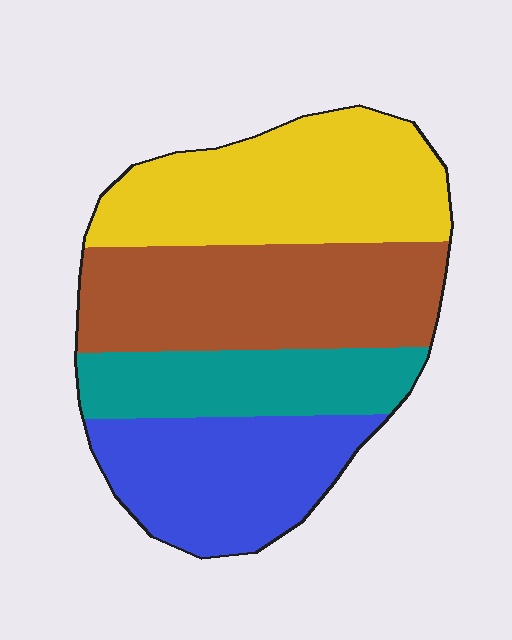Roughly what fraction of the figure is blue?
Blue takes up between a sixth and a third of the figure.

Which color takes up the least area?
Teal, at roughly 20%.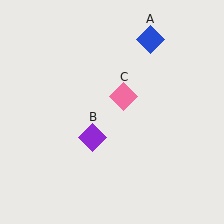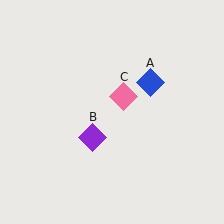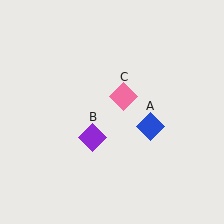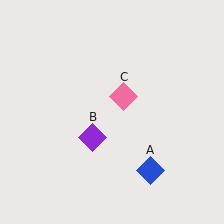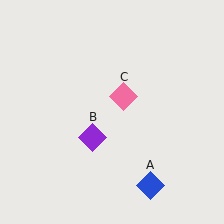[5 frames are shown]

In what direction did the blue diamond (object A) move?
The blue diamond (object A) moved down.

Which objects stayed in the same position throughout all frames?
Purple diamond (object B) and pink diamond (object C) remained stationary.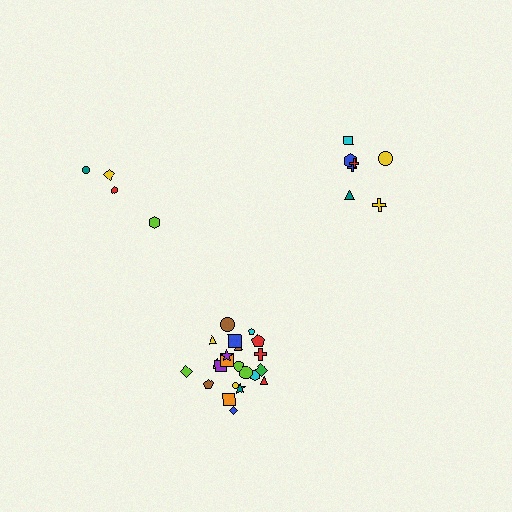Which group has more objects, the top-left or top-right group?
The top-right group.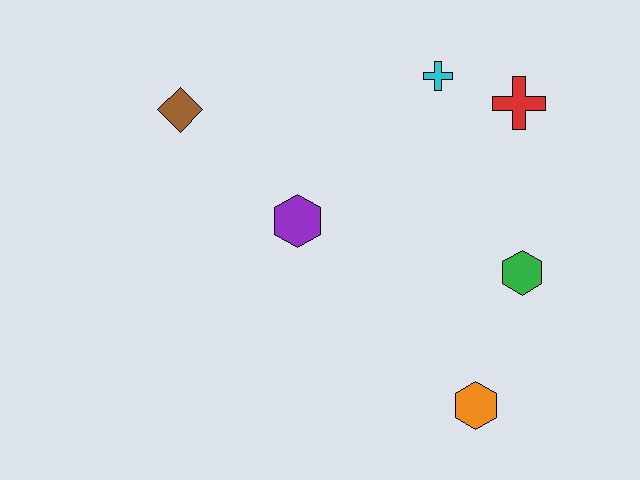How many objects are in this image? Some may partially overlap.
There are 6 objects.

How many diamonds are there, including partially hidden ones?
There is 1 diamond.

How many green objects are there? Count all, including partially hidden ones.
There is 1 green object.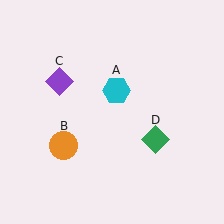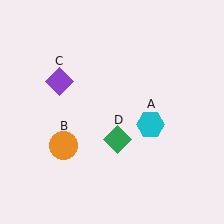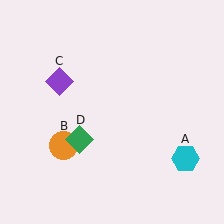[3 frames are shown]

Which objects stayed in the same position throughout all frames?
Orange circle (object B) and purple diamond (object C) remained stationary.